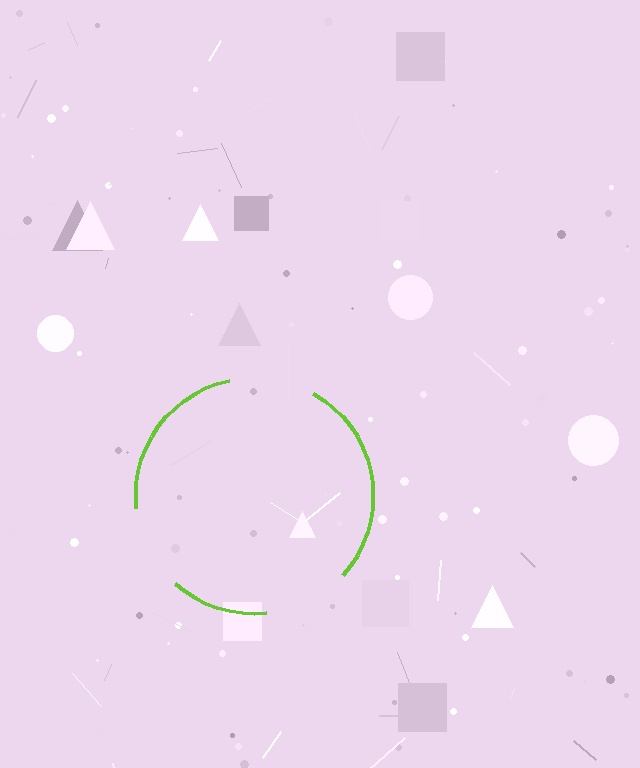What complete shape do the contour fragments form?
The contour fragments form a circle.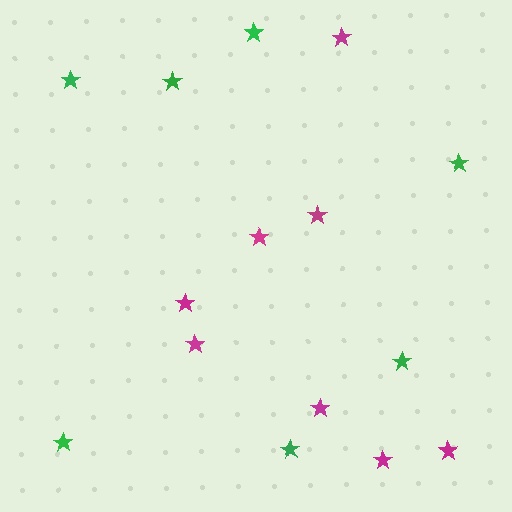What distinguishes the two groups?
There are 2 groups: one group of magenta stars (8) and one group of green stars (7).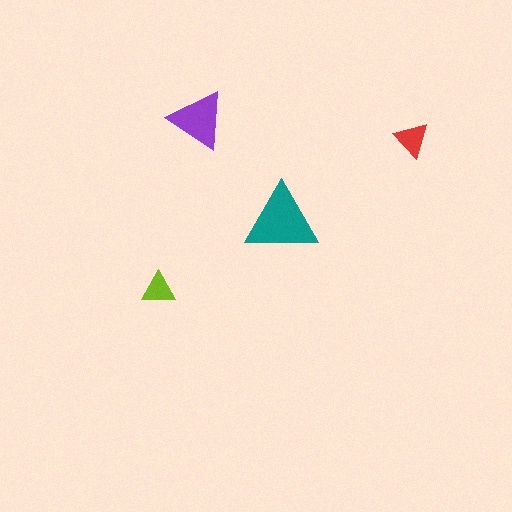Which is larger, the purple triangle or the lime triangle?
The purple one.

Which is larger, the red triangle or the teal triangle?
The teal one.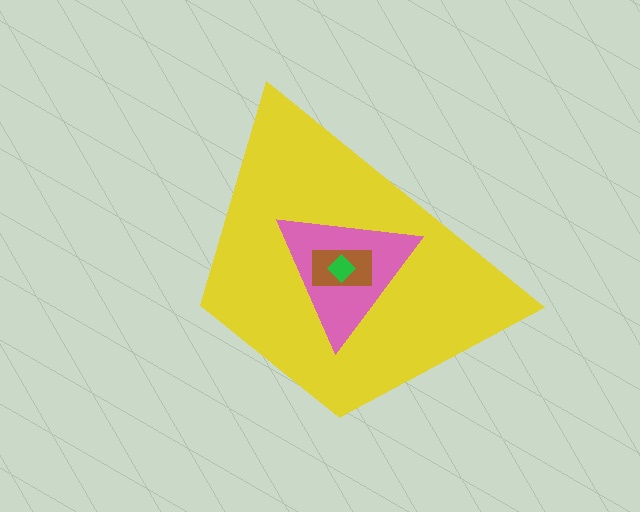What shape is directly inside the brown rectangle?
The green diamond.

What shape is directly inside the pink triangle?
The brown rectangle.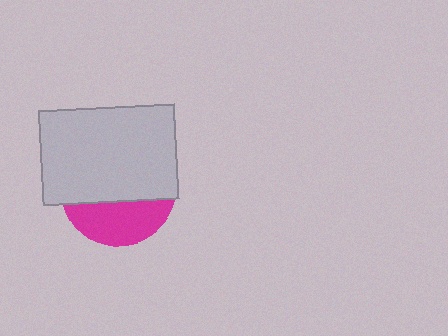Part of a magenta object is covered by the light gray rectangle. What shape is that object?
It is a circle.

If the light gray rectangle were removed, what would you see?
You would see the complete magenta circle.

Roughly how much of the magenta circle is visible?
A small part of it is visible (roughly 34%).